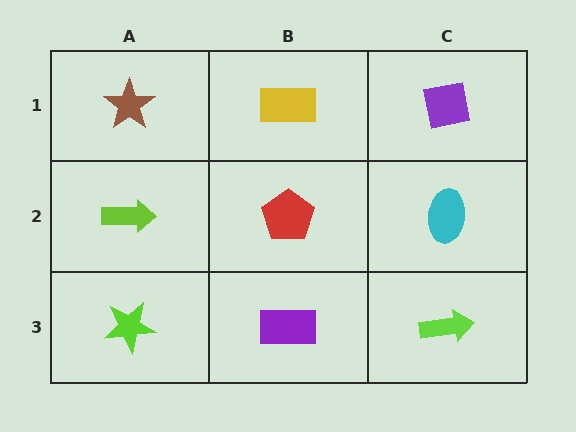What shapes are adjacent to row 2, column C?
A purple square (row 1, column C), a lime arrow (row 3, column C), a red pentagon (row 2, column B).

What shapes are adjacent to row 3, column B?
A red pentagon (row 2, column B), a lime star (row 3, column A), a lime arrow (row 3, column C).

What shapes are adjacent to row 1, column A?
A lime arrow (row 2, column A), a yellow rectangle (row 1, column B).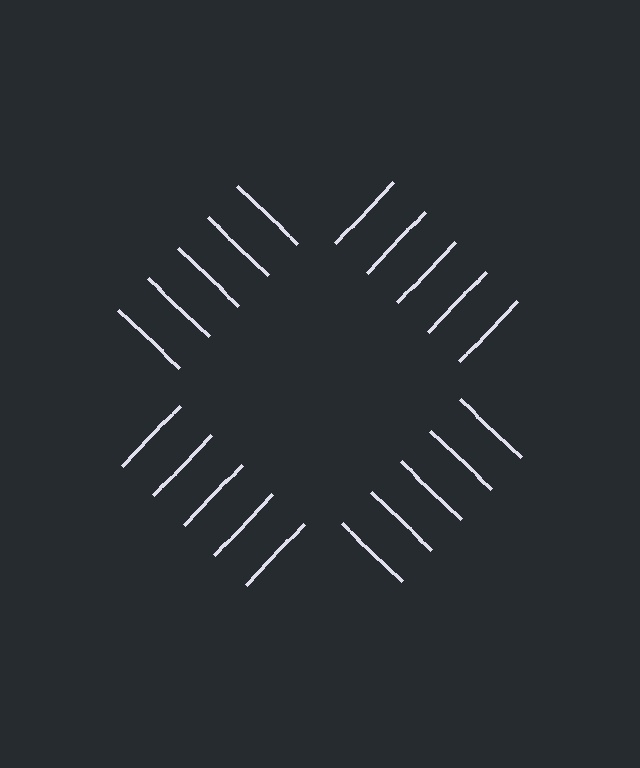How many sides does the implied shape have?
4 sides — the line-ends trace a square.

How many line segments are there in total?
20 — 5 along each of the 4 edges.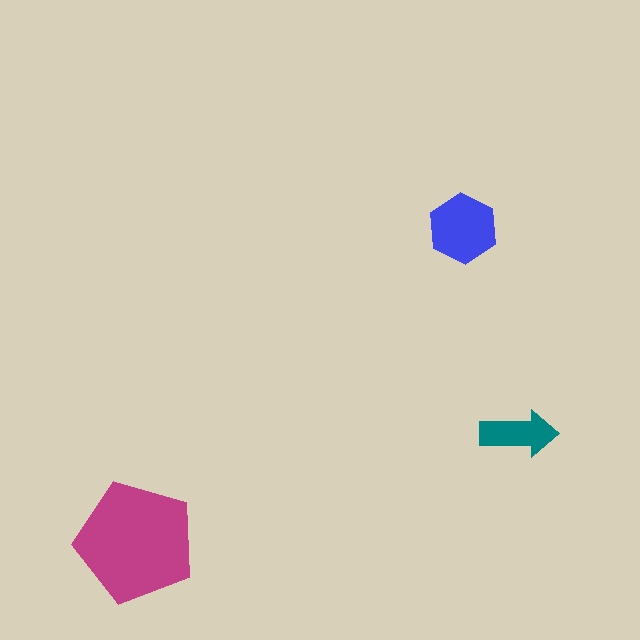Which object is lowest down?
The magenta pentagon is bottommost.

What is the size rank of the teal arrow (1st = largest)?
3rd.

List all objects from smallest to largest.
The teal arrow, the blue hexagon, the magenta pentagon.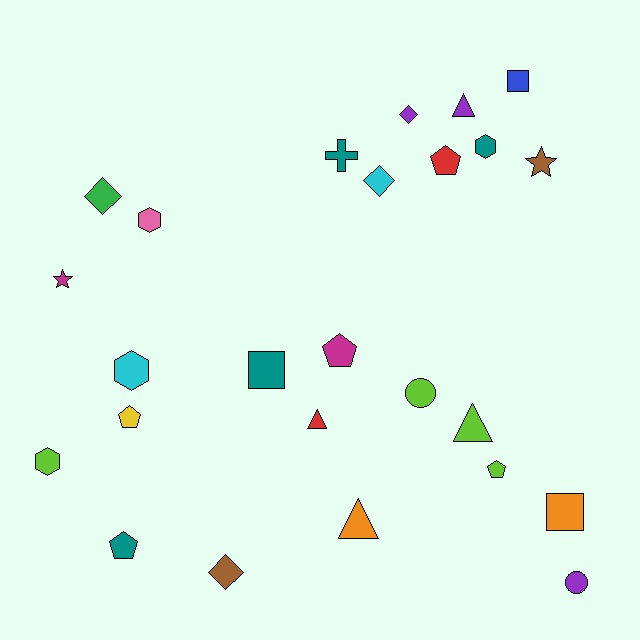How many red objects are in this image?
There are 2 red objects.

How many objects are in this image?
There are 25 objects.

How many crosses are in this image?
There is 1 cross.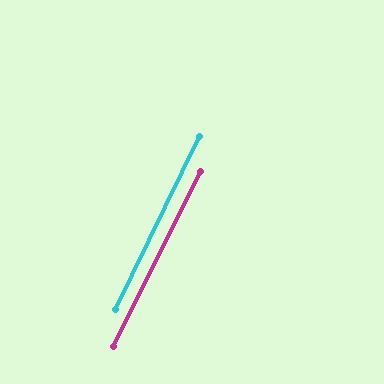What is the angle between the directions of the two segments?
Approximately 1 degree.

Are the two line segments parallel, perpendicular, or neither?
Parallel — their directions differ by only 0.6°.